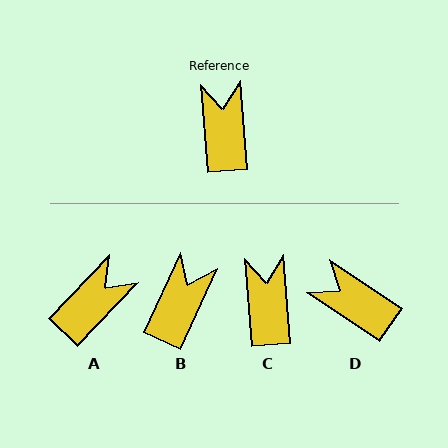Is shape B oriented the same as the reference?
No, it is off by about 29 degrees.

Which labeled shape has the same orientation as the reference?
C.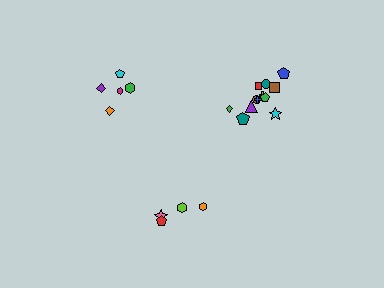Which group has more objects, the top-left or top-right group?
The top-right group.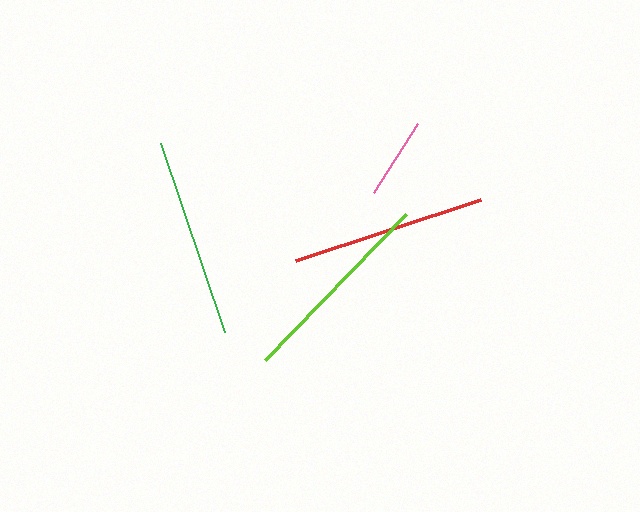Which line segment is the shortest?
The pink line is the shortest at approximately 82 pixels.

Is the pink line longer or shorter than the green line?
The green line is longer than the pink line.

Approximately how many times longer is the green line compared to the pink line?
The green line is approximately 2.4 times the length of the pink line.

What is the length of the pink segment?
The pink segment is approximately 82 pixels long.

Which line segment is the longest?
The lime line is the longest at approximately 203 pixels.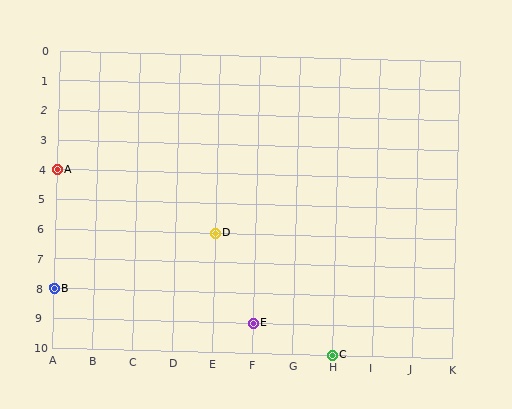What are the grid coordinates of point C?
Point C is at grid coordinates (H, 10).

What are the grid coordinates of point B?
Point B is at grid coordinates (A, 8).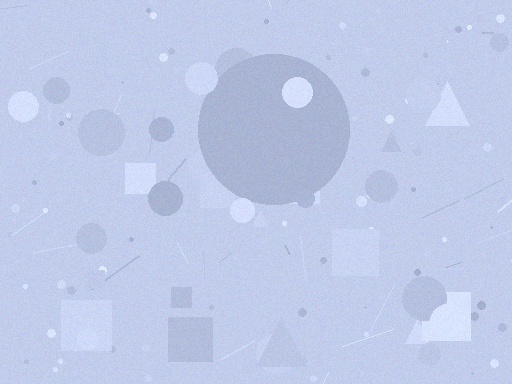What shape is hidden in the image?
A circle is hidden in the image.